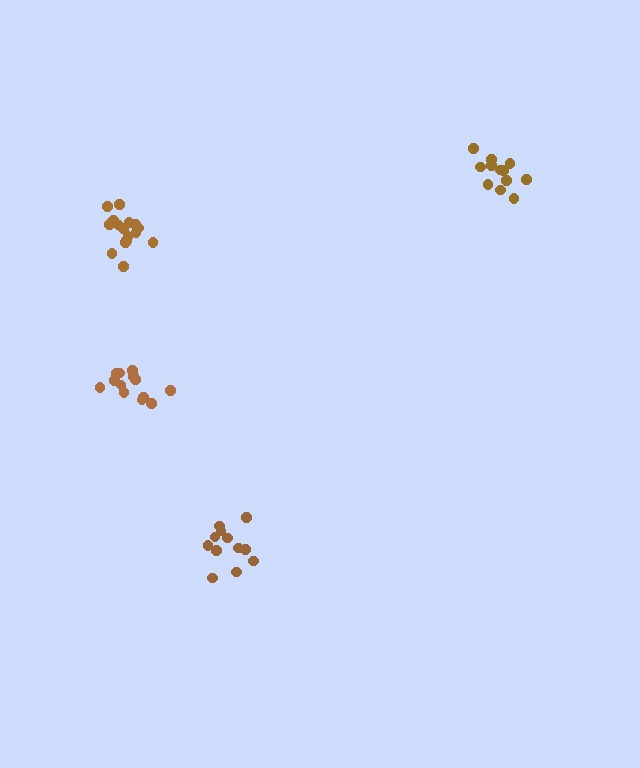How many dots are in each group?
Group 1: 16 dots, Group 2: 12 dots, Group 3: 13 dots, Group 4: 12 dots (53 total).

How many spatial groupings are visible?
There are 4 spatial groupings.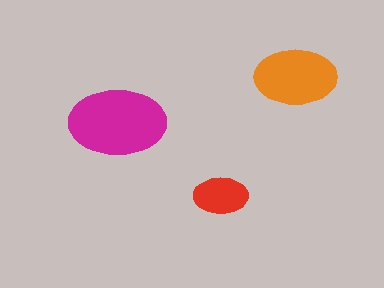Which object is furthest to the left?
The magenta ellipse is leftmost.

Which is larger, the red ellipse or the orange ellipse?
The orange one.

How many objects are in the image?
There are 3 objects in the image.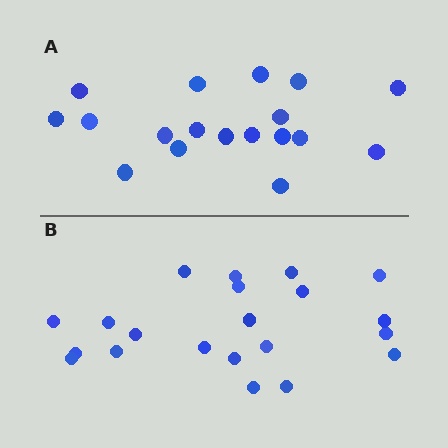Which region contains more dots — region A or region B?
Region B (the bottom region) has more dots.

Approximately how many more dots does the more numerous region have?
Region B has just a few more — roughly 2 or 3 more dots than region A.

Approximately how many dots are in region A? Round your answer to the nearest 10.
About 20 dots. (The exact count is 18, which rounds to 20.)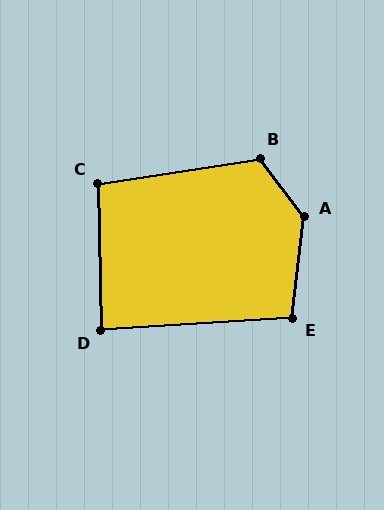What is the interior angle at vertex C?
Approximately 98 degrees (obtuse).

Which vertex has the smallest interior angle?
D, at approximately 88 degrees.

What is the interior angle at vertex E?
Approximately 100 degrees (obtuse).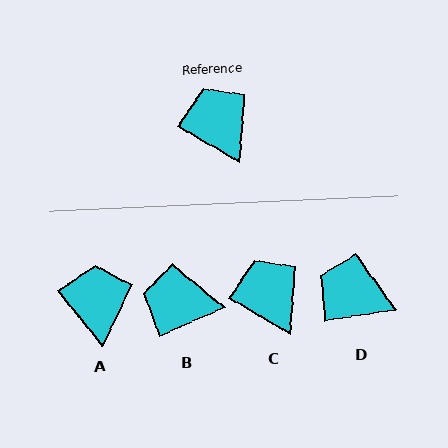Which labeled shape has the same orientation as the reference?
C.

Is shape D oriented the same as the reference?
No, it is off by about 39 degrees.